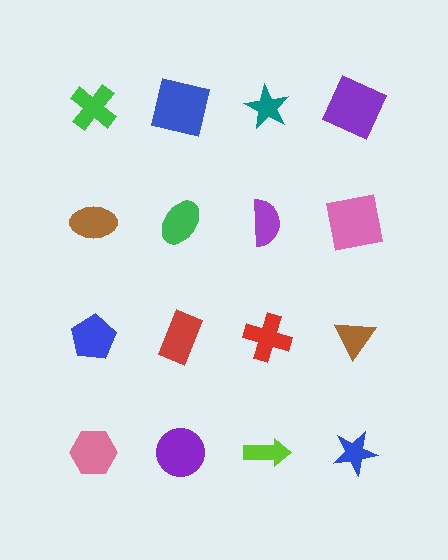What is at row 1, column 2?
A blue square.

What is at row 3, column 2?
A red rectangle.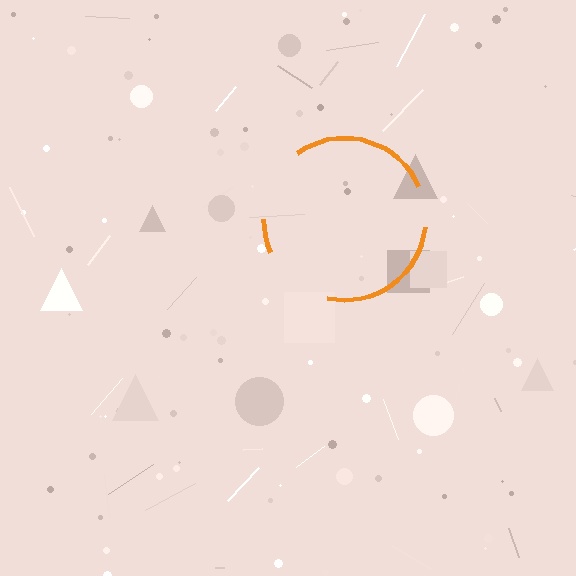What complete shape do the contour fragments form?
The contour fragments form a circle.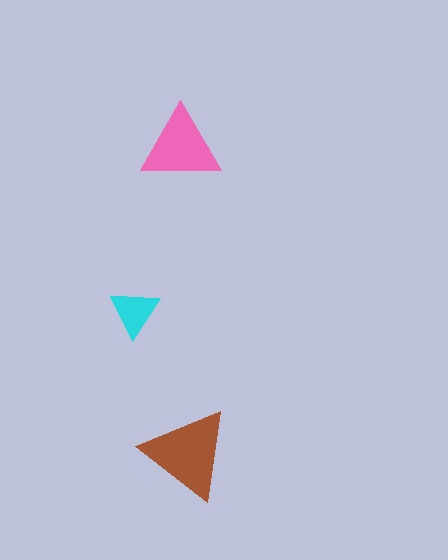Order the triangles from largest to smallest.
the brown one, the pink one, the cyan one.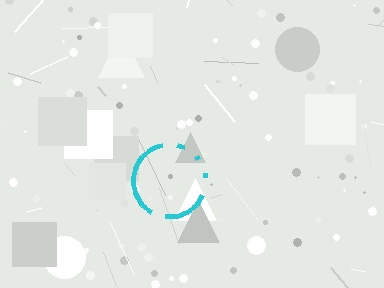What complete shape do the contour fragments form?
The contour fragments form a circle.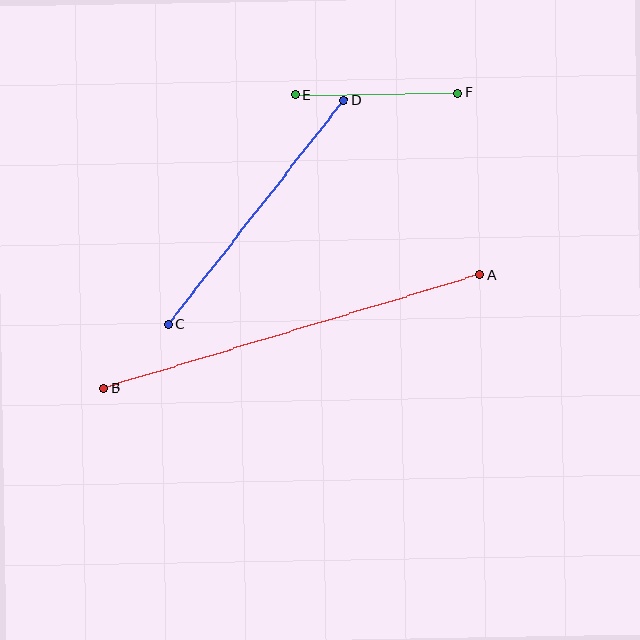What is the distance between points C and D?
The distance is approximately 285 pixels.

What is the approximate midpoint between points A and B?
The midpoint is at approximately (292, 331) pixels.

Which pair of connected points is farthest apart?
Points A and B are farthest apart.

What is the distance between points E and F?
The distance is approximately 163 pixels.